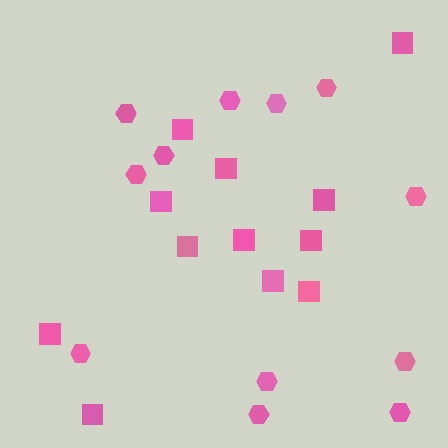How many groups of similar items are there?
There are 2 groups: one group of hexagons (12) and one group of squares (12).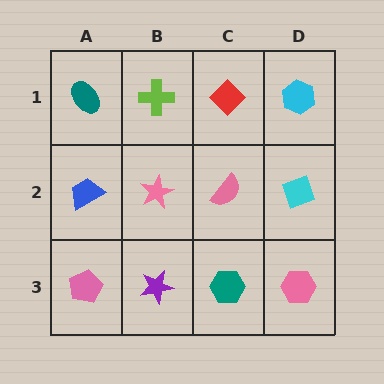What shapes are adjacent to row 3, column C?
A pink semicircle (row 2, column C), a purple star (row 3, column B), a pink hexagon (row 3, column D).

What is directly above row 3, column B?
A pink star.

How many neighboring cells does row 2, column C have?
4.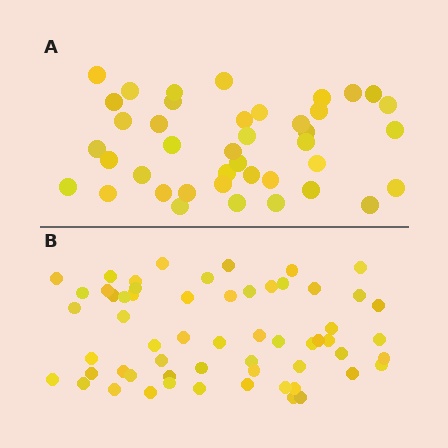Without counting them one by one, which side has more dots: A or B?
Region B (the bottom region) has more dots.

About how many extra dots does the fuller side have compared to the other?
Region B has approximately 20 more dots than region A.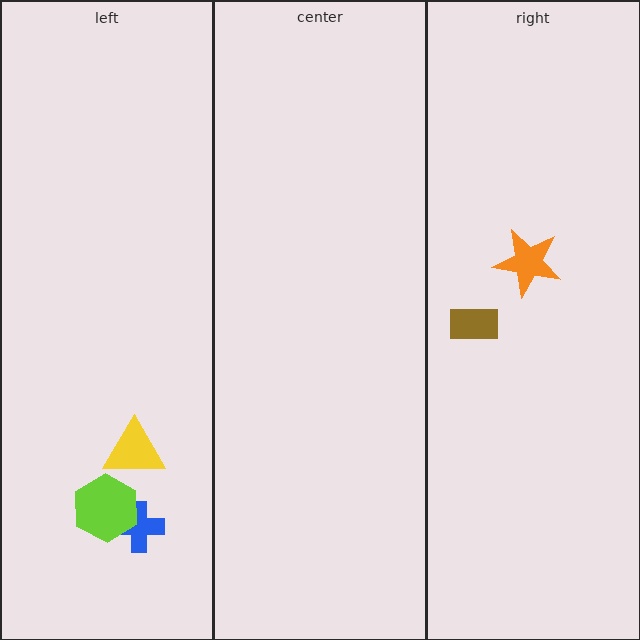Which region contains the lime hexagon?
The left region.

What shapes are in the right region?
The orange star, the brown rectangle.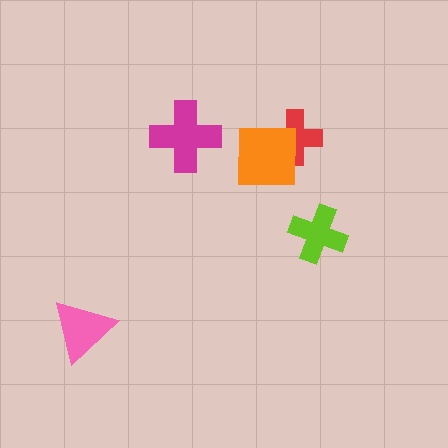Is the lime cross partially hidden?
No, no other shape covers it.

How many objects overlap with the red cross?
1 object overlaps with the red cross.